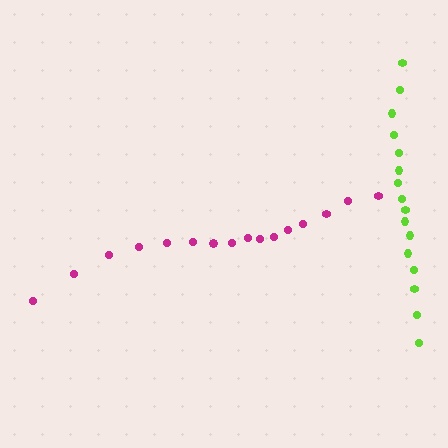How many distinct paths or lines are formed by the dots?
There are 2 distinct paths.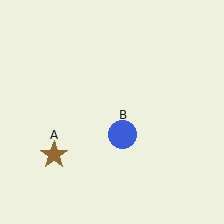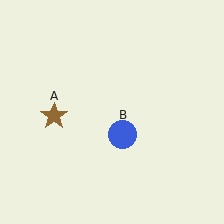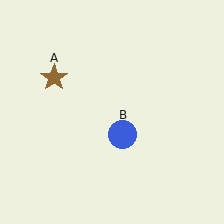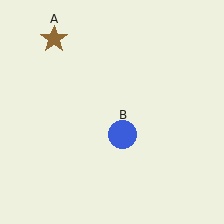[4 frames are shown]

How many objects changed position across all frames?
1 object changed position: brown star (object A).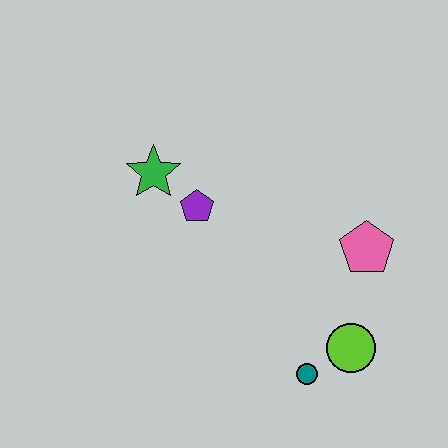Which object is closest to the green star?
The purple pentagon is closest to the green star.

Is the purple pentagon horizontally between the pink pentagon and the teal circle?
No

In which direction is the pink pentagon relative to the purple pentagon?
The pink pentagon is to the right of the purple pentagon.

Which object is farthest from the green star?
The lime circle is farthest from the green star.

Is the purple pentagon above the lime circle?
Yes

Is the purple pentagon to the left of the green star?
No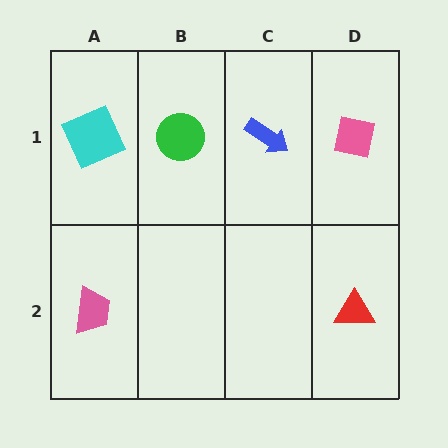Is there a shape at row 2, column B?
No, that cell is empty.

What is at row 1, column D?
A pink square.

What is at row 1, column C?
A blue arrow.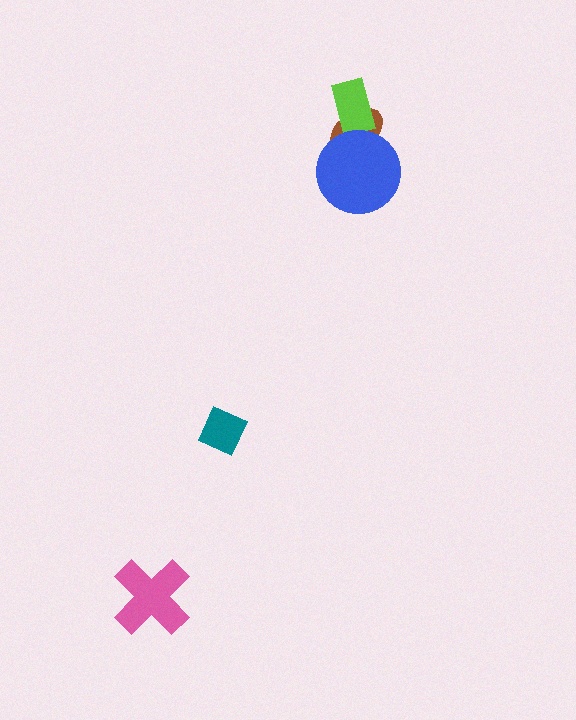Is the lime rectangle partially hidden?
No, no other shape covers it.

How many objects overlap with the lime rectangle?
1 object overlaps with the lime rectangle.